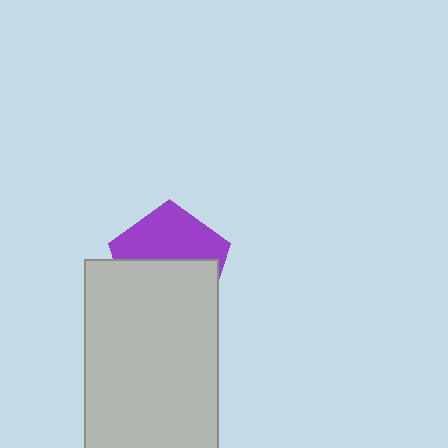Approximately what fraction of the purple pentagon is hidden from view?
Roughly 53% of the purple pentagon is hidden behind the light gray rectangle.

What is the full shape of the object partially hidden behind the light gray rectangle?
The partially hidden object is a purple pentagon.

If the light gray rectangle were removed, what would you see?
You would see the complete purple pentagon.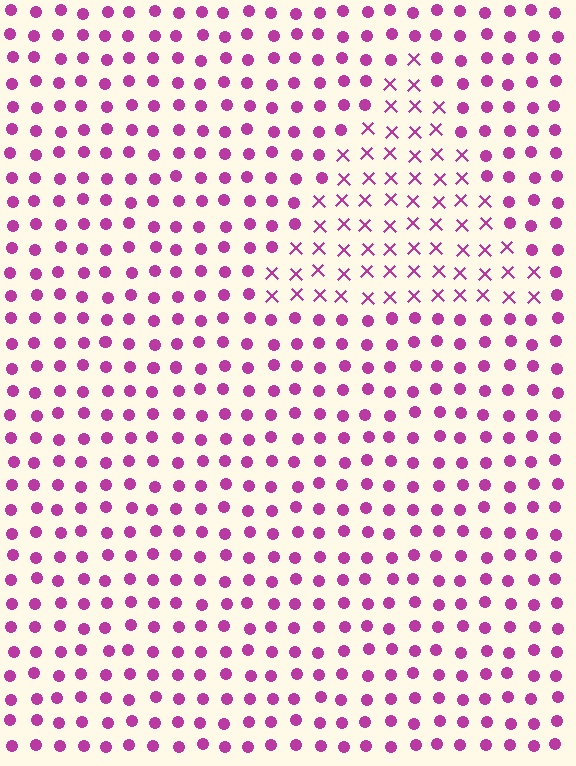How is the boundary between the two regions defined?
The boundary is defined by a change in element shape: X marks inside vs. circles outside. All elements share the same color and spacing.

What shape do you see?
I see a triangle.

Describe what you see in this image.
The image is filled with small magenta elements arranged in a uniform grid. A triangle-shaped region contains X marks, while the surrounding area contains circles. The boundary is defined purely by the change in element shape.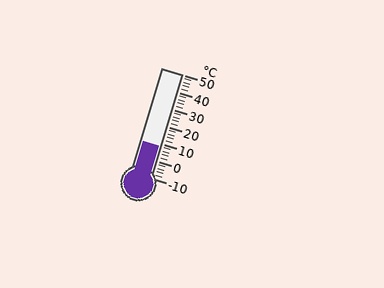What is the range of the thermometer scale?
The thermometer scale ranges from -10°C to 50°C.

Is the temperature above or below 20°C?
The temperature is below 20°C.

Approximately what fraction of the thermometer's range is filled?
The thermometer is filled to approximately 30% of its range.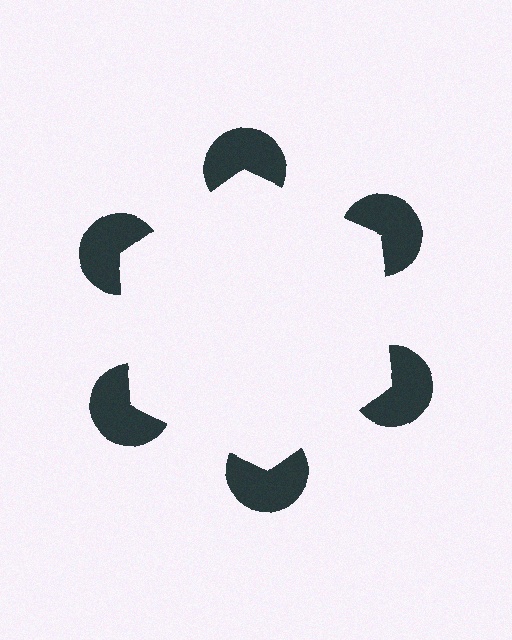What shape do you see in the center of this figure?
An illusory hexagon — its edges are inferred from the aligned wedge cuts in the pac-man discs, not physically drawn.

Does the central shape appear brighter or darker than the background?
It typically appears slightly brighter than the background, even though no actual brightness change is drawn.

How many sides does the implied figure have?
6 sides.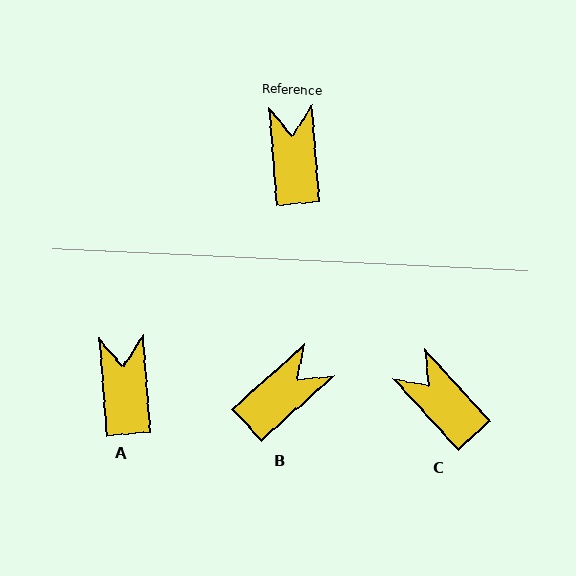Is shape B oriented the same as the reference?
No, it is off by about 52 degrees.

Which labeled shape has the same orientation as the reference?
A.